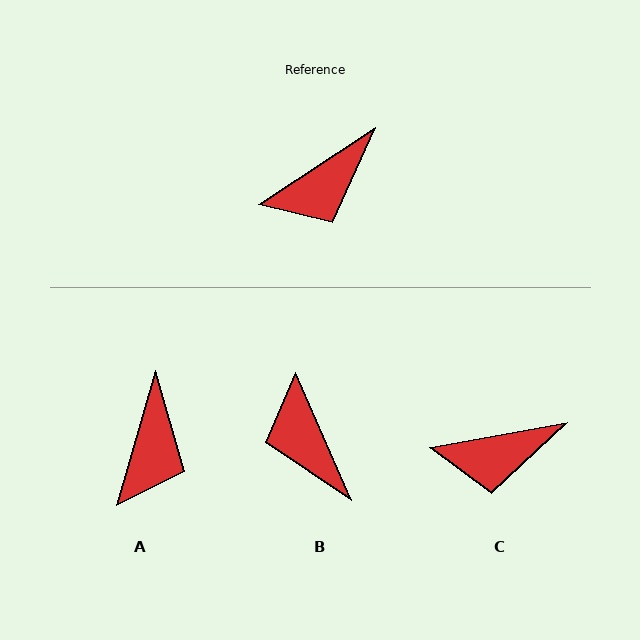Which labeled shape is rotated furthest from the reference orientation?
B, about 100 degrees away.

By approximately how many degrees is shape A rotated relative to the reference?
Approximately 40 degrees counter-clockwise.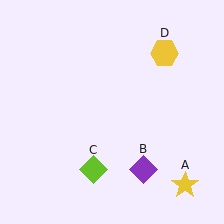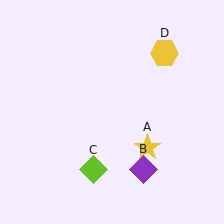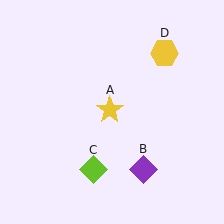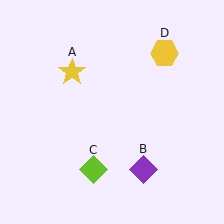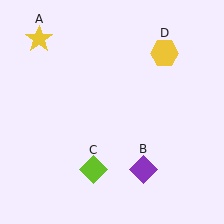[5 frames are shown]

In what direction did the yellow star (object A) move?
The yellow star (object A) moved up and to the left.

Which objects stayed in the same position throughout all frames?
Purple diamond (object B) and lime diamond (object C) and yellow hexagon (object D) remained stationary.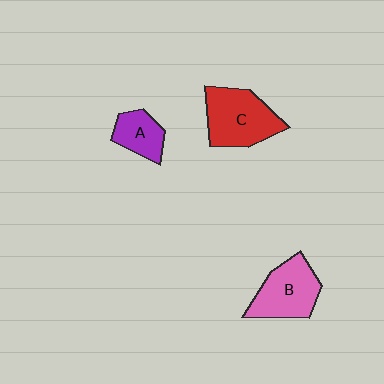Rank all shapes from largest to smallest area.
From largest to smallest: C (red), B (pink), A (purple).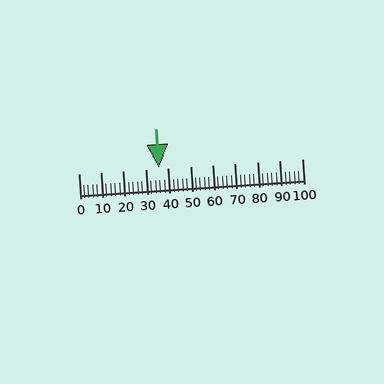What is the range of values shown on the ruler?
The ruler shows values from 0 to 100.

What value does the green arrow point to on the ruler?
The green arrow points to approximately 36.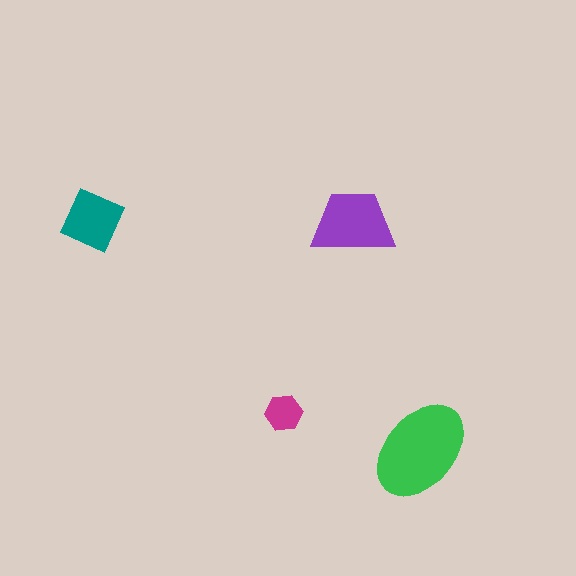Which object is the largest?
The green ellipse.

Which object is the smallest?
The magenta hexagon.